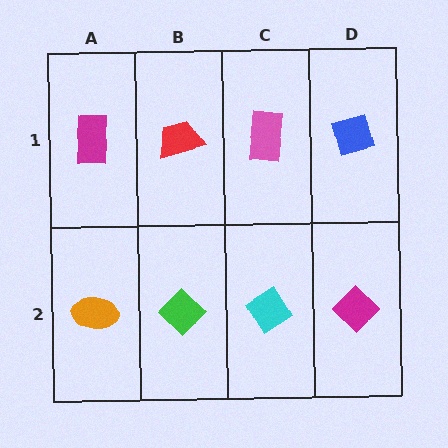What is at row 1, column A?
A magenta rectangle.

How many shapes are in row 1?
4 shapes.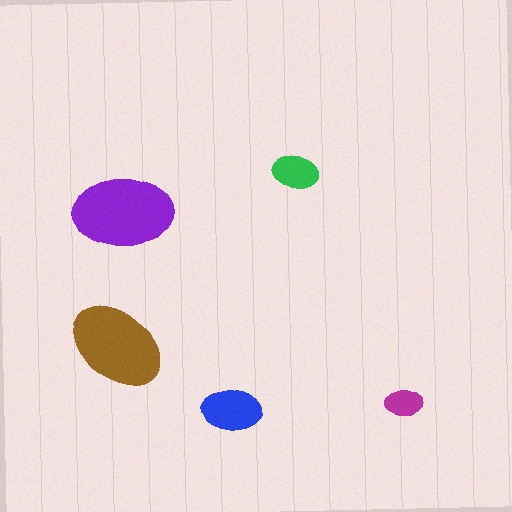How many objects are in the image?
There are 5 objects in the image.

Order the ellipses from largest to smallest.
the purple one, the brown one, the blue one, the green one, the magenta one.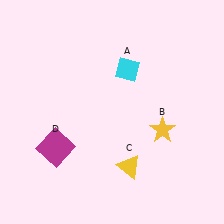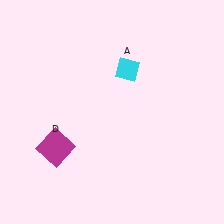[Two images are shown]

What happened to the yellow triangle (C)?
The yellow triangle (C) was removed in Image 2. It was in the bottom-right area of Image 1.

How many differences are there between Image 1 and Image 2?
There are 2 differences between the two images.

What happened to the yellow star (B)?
The yellow star (B) was removed in Image 2. It was in the bottom-right area of Image 1.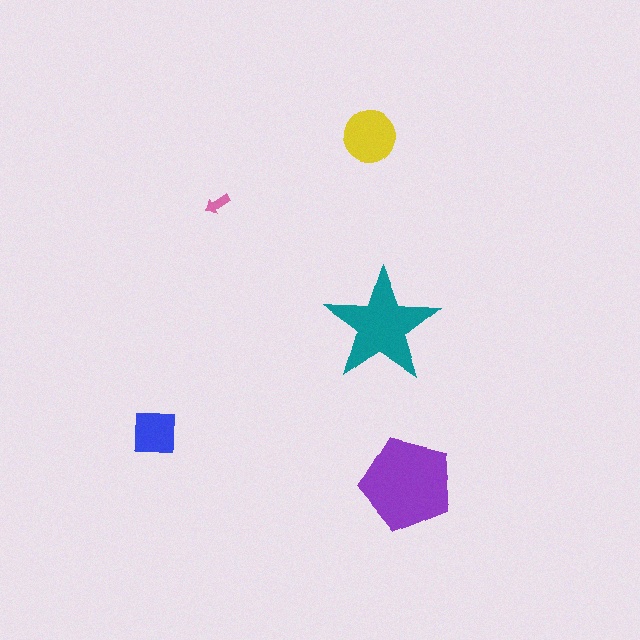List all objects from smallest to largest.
The pink arrow, the blue square, the yellow circle, the teal star, the purple pentagon.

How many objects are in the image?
There are 5 objects in the image.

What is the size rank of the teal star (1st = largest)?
2nd.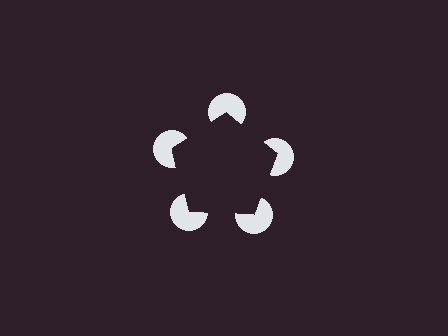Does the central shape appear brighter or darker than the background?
It typically appears slightly darker than the background, even though no actual brightness change is drawn.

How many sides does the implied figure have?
5 sides.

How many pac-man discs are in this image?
There are 5 — one at each vertex of the illusory pentagon.